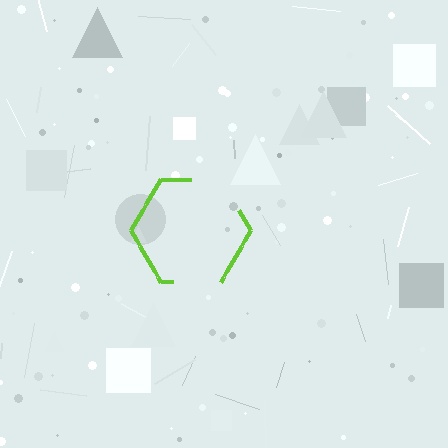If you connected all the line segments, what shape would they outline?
They would outline a hexagon.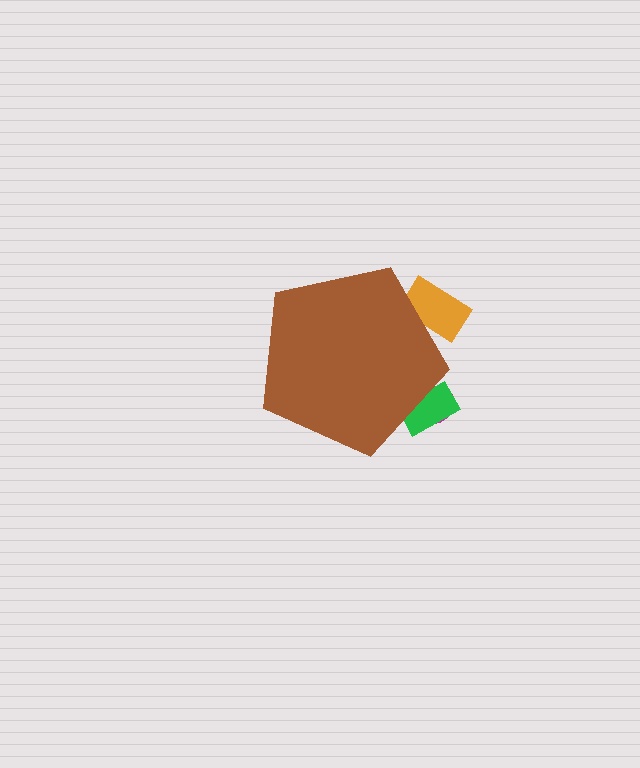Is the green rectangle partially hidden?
Yes, the green rectangle is partially hidden behind the brown pentagon.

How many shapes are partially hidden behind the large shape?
3 shapes are partially hidden.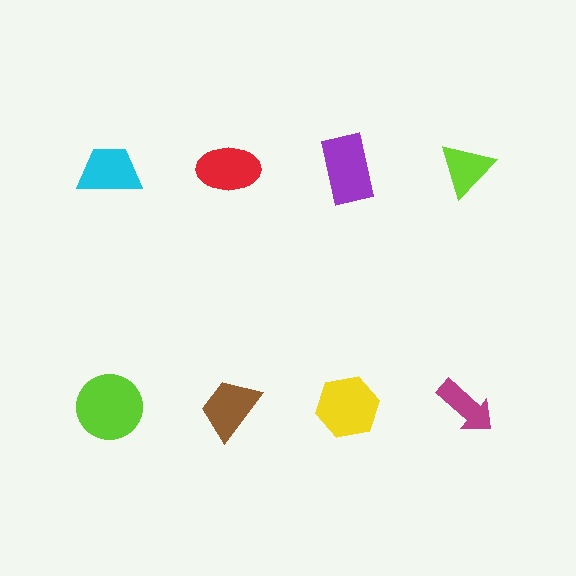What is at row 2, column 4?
A magenta arrow.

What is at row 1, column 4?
A lime triangle.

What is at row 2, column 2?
A brown trapezoid.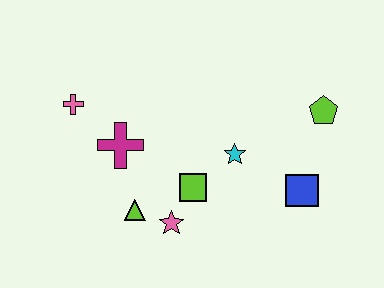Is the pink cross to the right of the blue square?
No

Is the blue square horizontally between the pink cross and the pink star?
No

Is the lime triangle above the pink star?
Yes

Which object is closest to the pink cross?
The magenta cross is closest to the pink cross.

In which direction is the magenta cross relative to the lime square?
The magenta cross is to the left of the lime square.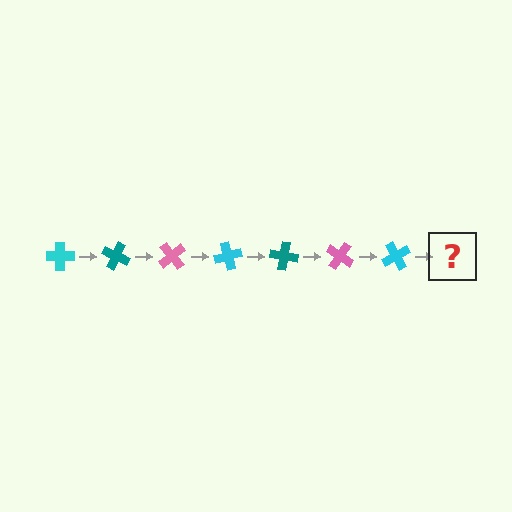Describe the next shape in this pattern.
It should be a teal cross, rotated 175 degrees from the start.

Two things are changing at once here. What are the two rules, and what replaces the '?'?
The two rules are that it rotates 25 degrees each step and the color cycles through cyan, teal, and pink. The '?' should be a teal cross, rotated 175 degrees from the start.